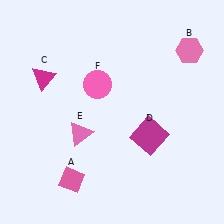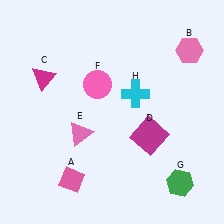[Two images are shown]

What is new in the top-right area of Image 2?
A cyan cross (H) was added in the top-right area of Image 2.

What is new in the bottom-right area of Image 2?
A green hexagon (G) was added in the bottom-right area of Image 2.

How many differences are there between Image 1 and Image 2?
There are 2 differences between the two images.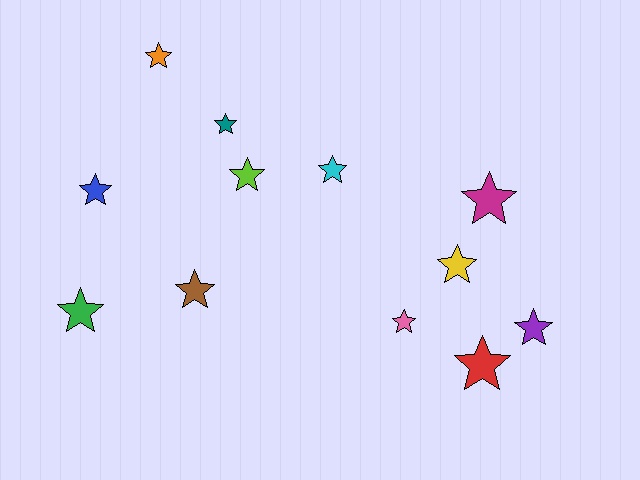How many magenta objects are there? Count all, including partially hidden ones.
There is 1 magenta object.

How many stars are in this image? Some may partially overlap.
There are 12 stars.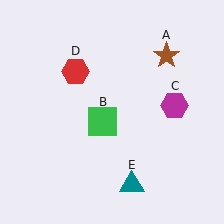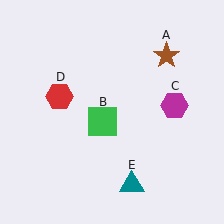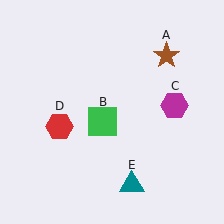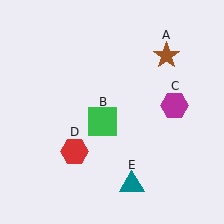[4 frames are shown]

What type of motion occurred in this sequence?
The red hexagon (object D) rotated counterclockwise around the center of the scene.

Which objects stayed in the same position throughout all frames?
Brown star (object A) and green square (object B) and magenta hexagon (object C) and teal triangle (object E) remained stationary.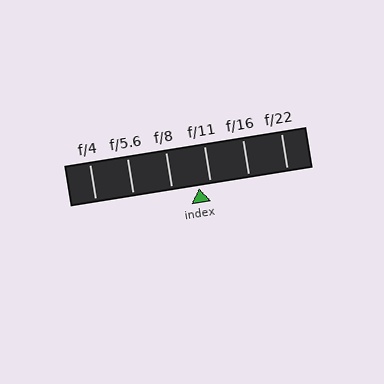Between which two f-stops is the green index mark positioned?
The index mark is between f/8 and f/11.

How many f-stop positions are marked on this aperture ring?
There are 6 f-stop positions marked.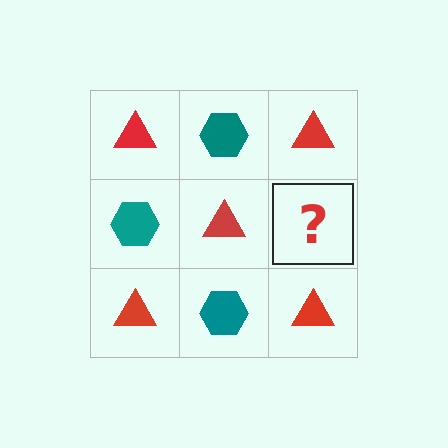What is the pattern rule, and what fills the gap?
The rule is that it alternates red triangle and teal hexagon in a checkerboard pattern. The gap should be filled with a teal hexagon.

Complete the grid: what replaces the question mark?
The question mark should be replaced with a teal hexagon.